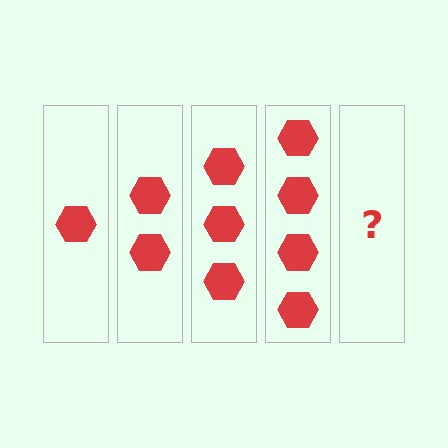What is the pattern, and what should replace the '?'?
The pattern is that each step adds one more hexagon. The '?' should be 5 hexagons.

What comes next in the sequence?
The next element should be 5 hexagons.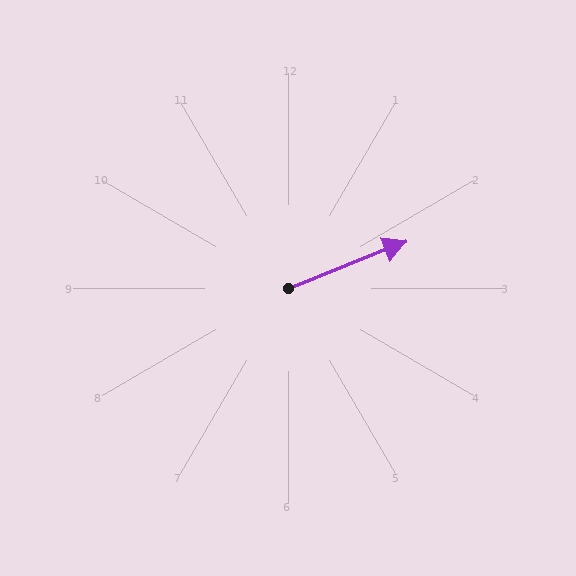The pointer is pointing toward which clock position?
Roughly 2 o'clock.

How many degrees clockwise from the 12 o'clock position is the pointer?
Approximately 68 degrees.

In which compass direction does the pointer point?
East.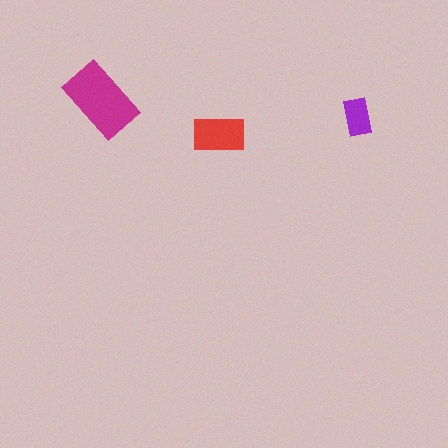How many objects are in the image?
There are 3 objects in the image.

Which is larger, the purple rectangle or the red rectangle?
The red one.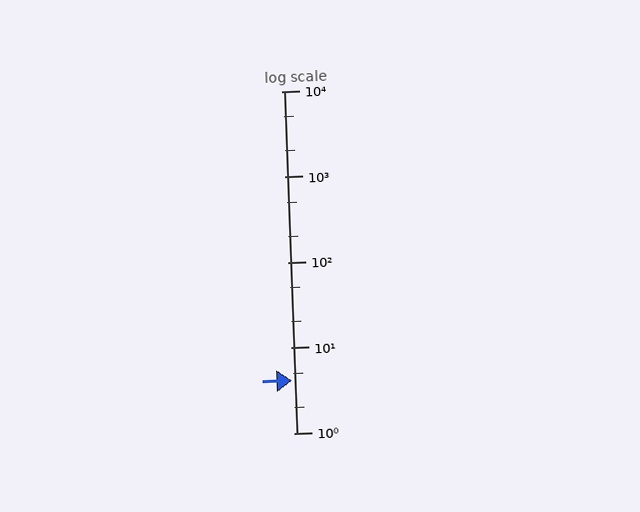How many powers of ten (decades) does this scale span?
The scale spans 4 decades, from 1 to 10000.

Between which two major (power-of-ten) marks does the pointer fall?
The pointer is between 1 and 10.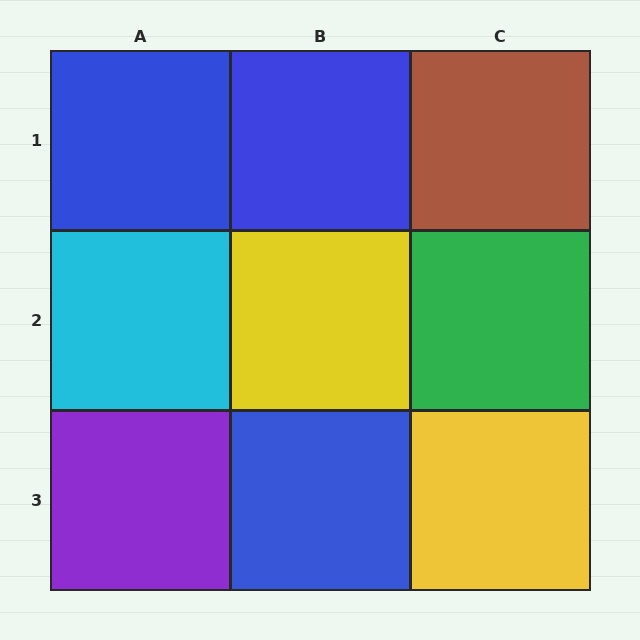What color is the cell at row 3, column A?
Purple.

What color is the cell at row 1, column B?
Blue.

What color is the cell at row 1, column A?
Blue.